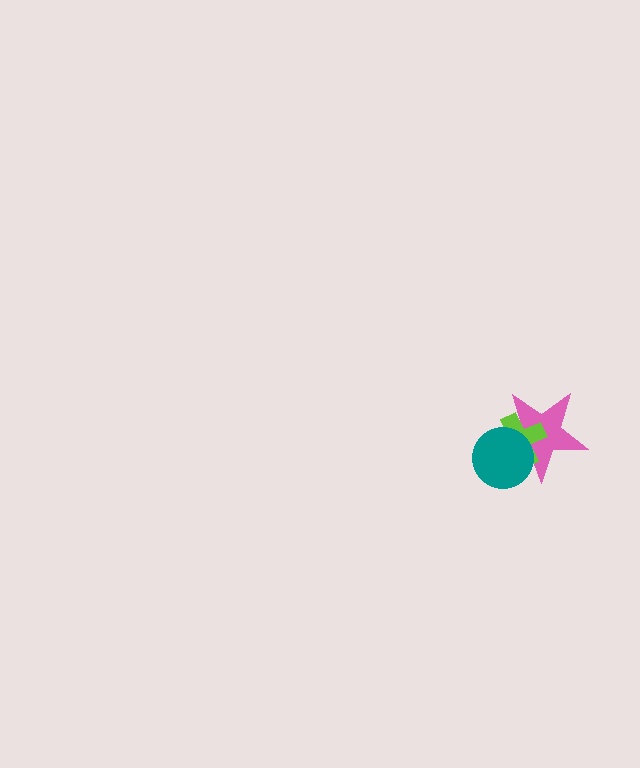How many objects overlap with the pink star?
2 objects overlap with the pink star.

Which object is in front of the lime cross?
The teal circle is in front of the lime cross.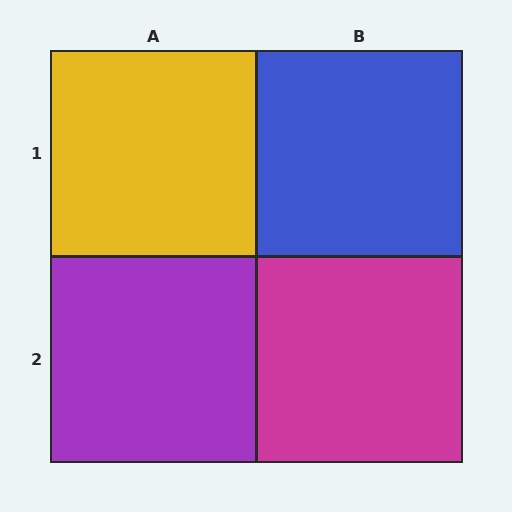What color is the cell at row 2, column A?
Purple.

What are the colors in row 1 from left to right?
Yellow, blue.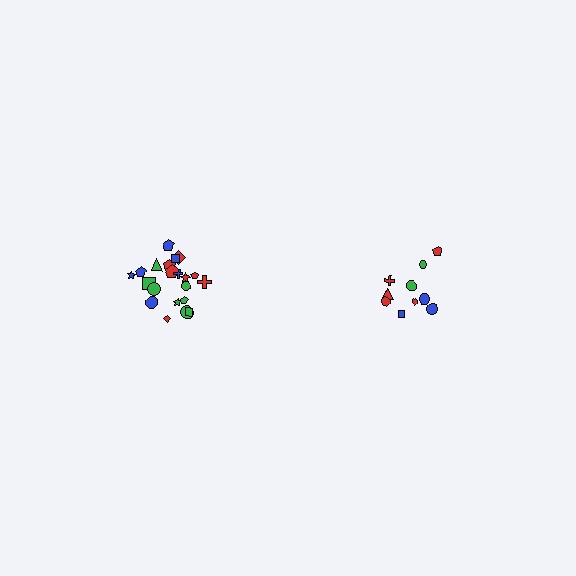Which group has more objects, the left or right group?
The left group.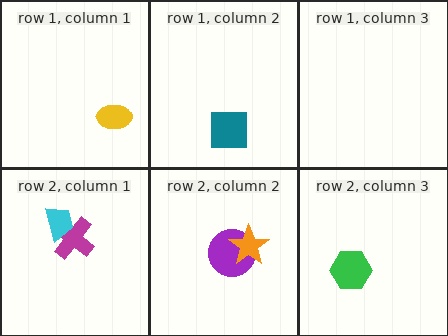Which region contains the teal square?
The row 1, column 2 region.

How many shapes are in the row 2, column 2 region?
2.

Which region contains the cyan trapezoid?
The row 2, column 1 region.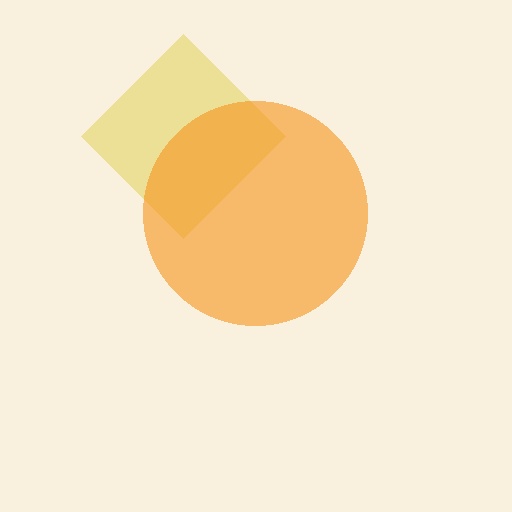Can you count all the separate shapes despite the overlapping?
Yes, there are 2 separate shapes.